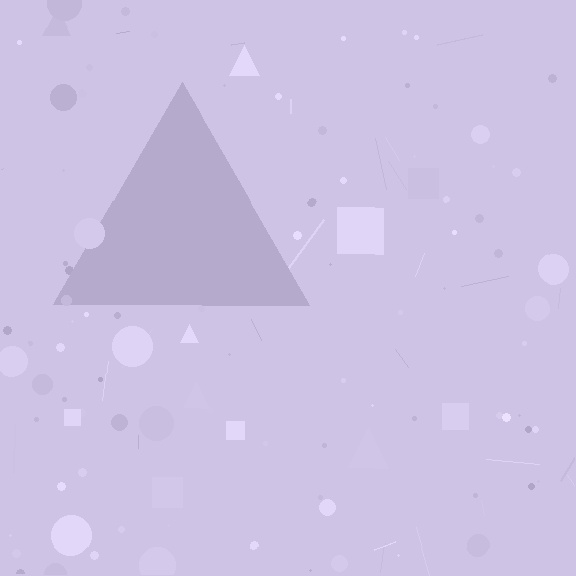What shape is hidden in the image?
A triangle is hidden in the image.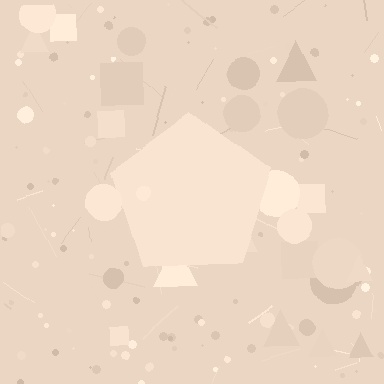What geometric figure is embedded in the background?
A pentagon is embedded in the background.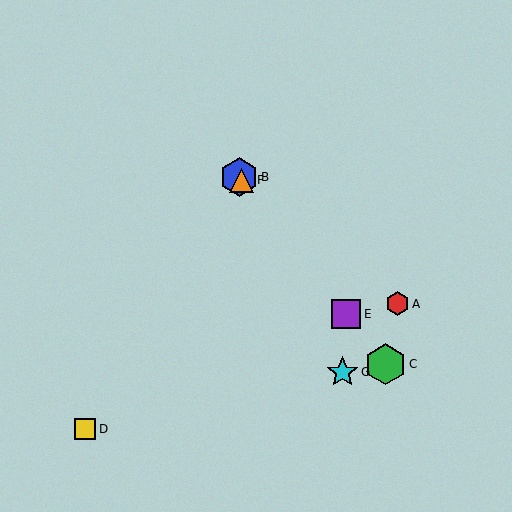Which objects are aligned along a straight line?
Objects B, C, E, F are aligned along a straight line.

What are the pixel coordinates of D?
Object D is at (85, 429).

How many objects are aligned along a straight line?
4 objects (B, C, E, F) are aligned along a straight line.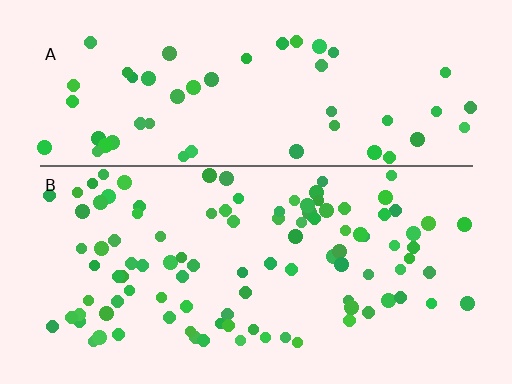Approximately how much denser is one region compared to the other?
Approximately 1.9× — region B over region A.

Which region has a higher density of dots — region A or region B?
B (the bottom).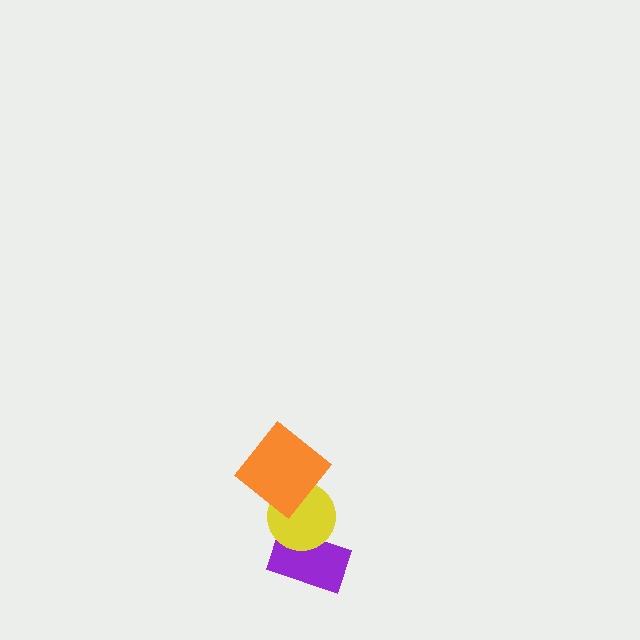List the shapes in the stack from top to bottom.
From top to bottom: the orange diamond, the yellow circle, the purple rectangle.